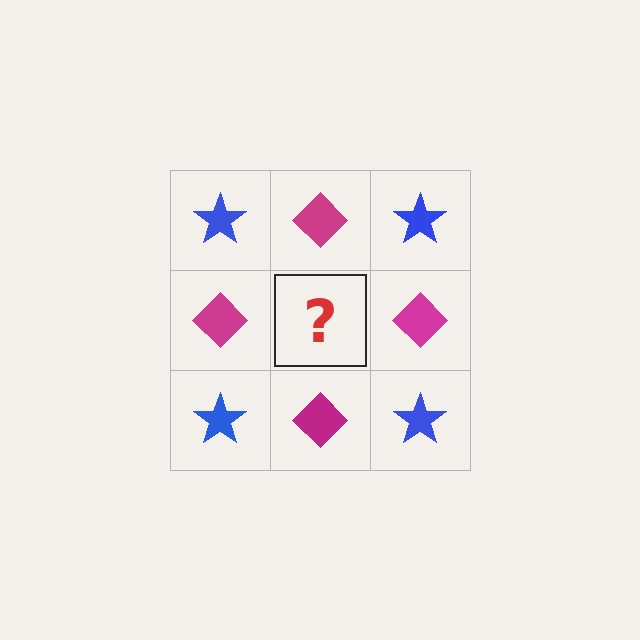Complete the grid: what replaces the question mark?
The question mark should be replaced with a blue star.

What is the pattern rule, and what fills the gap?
The rule is that it alternates blue star and magenta diamond in a checkerboard pattern. The gap should be filled with a blue star.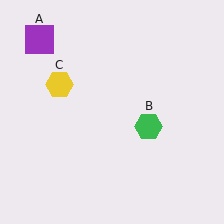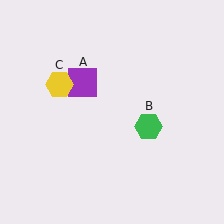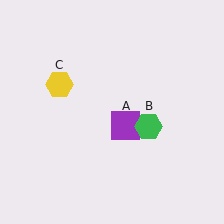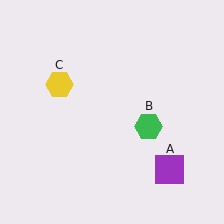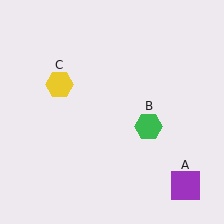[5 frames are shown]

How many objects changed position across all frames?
1 object changed position: purple square (object A).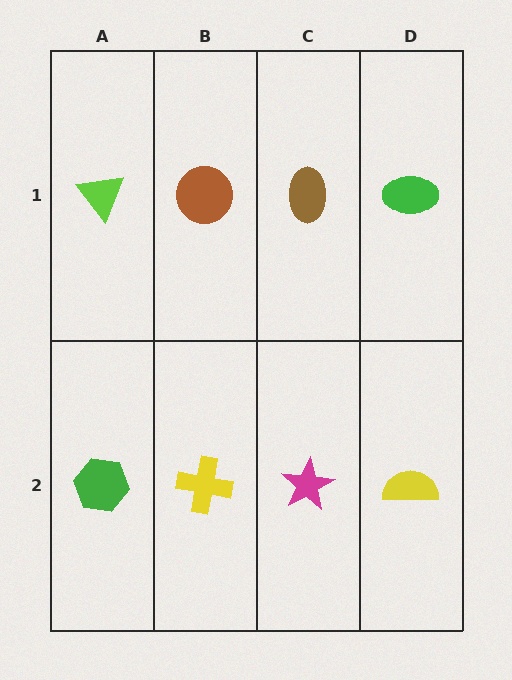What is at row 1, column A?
A lime triangle.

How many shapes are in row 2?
4 shapes.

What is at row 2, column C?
A magenta star.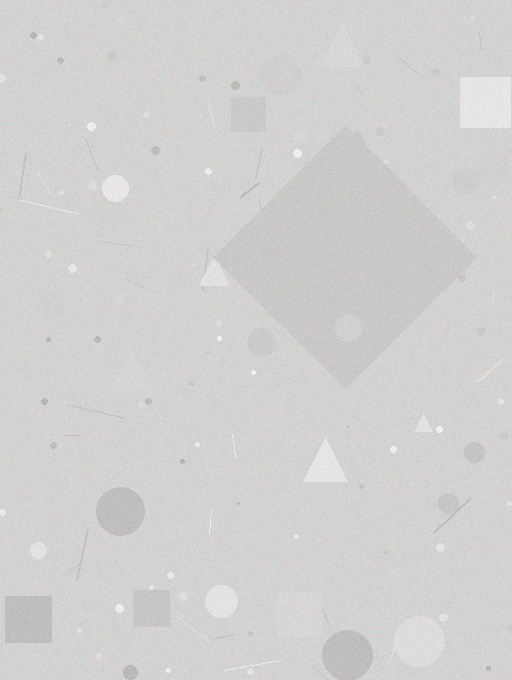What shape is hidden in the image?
A diamond is hidden in the image.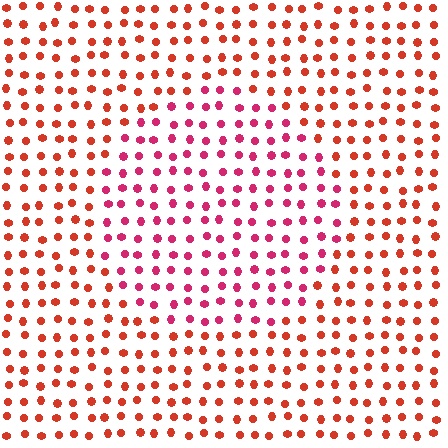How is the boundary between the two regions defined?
The boundary is defined purely by a slight shift in hue (about 32 degrees). Spacing, size, and orientation are identical on both sides.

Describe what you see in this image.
The image is filled with small red elements in a uniform arrangement. A circle-shaped region is visible where the elements are tinted to a slightly different hue, forming a subtle color boundary.